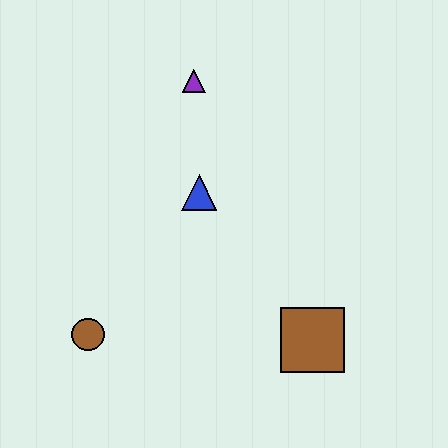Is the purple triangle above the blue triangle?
Yes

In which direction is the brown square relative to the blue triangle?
The brown square is below the blue triangle.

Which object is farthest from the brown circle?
The purple triangle is farthest from the brown circle.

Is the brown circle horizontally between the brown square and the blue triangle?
No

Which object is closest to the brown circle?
The blue triangle is closest to the brown circle.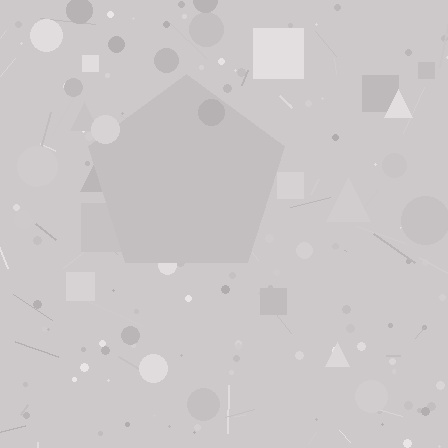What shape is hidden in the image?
A pentagon is hidden in the image.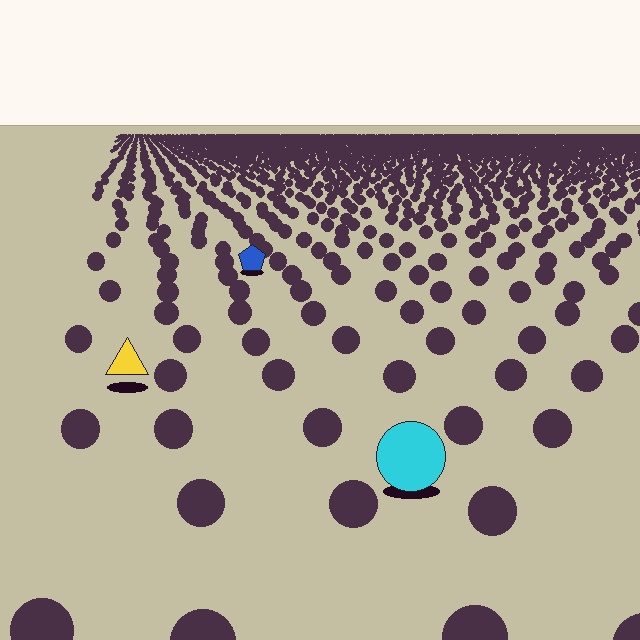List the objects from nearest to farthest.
From nearest to farthest: the cyan circle, the yellow triangle, the blue pentagon.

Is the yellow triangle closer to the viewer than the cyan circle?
No. The cyan circle is closer — you can tell from the texture gradient: the ground texture is coarser near it.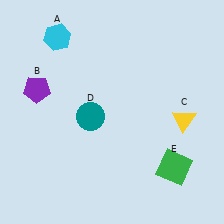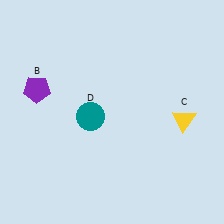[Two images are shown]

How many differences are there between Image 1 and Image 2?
There are 2 differences between the two images.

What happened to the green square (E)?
The green square (E) was removed in Image 2. It was in the bottom-right area of Image 1.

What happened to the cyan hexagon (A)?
The cyan hexagon (A) was removed in Image 2. It was in the top-left area of Image 1.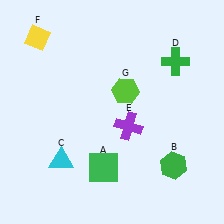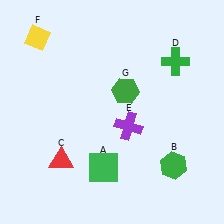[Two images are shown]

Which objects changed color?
C changed from cyan to red. G changed from lime to green.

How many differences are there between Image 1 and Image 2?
There are 2 differences between the two images.